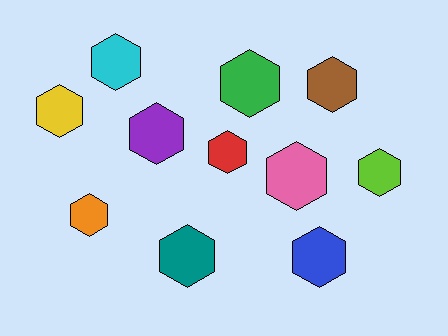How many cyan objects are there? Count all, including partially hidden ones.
There is 1 cyan object.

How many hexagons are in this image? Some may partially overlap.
There are 11 hexagons.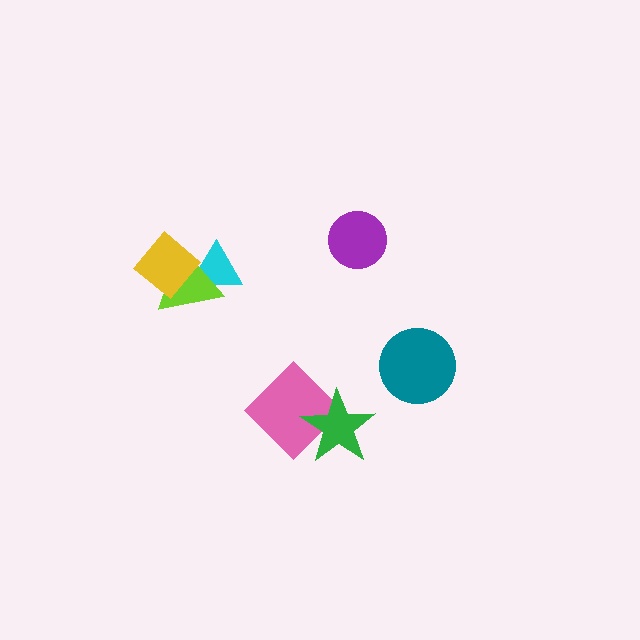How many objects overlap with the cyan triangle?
2 objects overlap with the cyan triangle.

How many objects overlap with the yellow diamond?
2 objects overlap with the yellow diamond.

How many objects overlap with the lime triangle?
2 objects overlap with the lime triangle.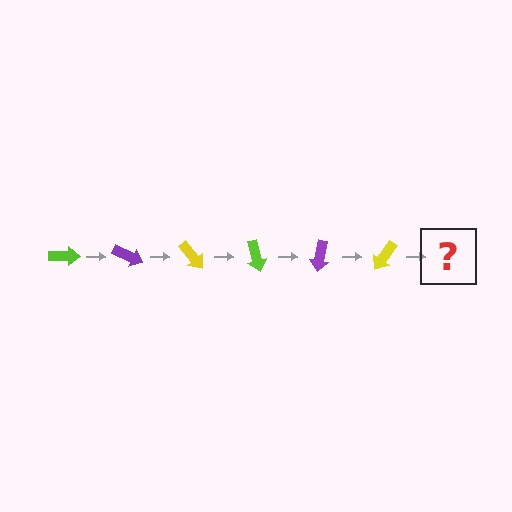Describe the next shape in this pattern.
It should be a lime arrow, rotated 150 degrees from the start.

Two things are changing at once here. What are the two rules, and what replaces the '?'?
The two rules are that it rotates 25 degrees each step and the color cycles through lime, purple, and yellow. The '?' should be a lime arrow, rotated 150 degrees from the start.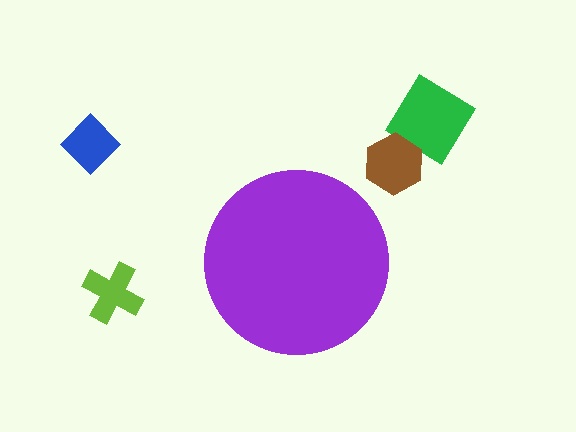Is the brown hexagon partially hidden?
No, the brown hexagon is fully visible.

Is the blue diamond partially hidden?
No, the blue diamond is fully visible.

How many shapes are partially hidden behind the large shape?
0 shapes are partially hidden.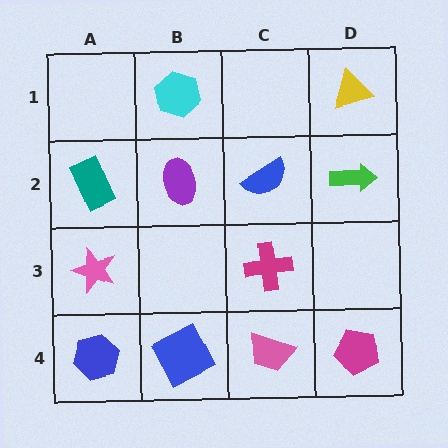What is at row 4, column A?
A blue hexagon.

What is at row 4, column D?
A magenta pentagon.